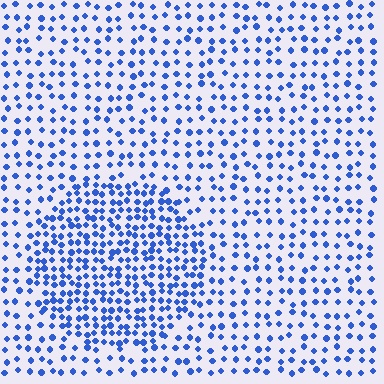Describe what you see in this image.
The image contains small blue elements arranged at two different densities. A circle-shaped region is visible where the elements are more densely packed than the surrounding area.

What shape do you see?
I see a circle.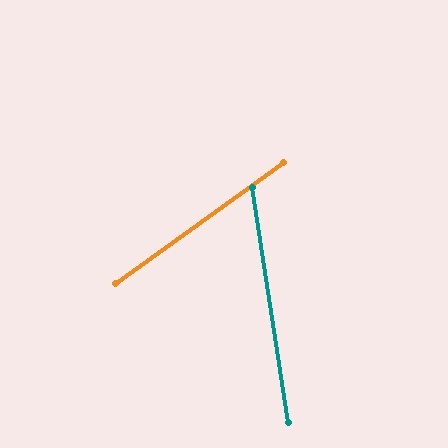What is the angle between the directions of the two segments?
Approximately 63 degrees.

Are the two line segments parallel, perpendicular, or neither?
Neither parallel nor perpendicular — they differ by about 63°.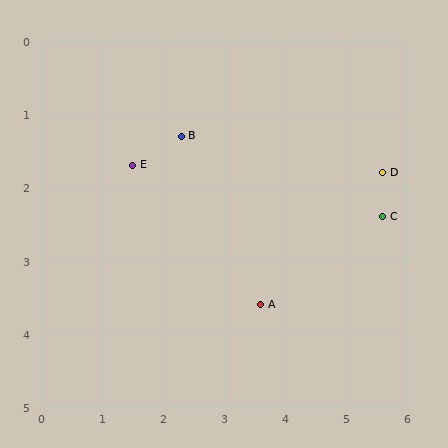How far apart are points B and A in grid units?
Points B and A are about 2.6 grid units apart.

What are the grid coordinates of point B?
Point B is at approximately (2.3, 1.3).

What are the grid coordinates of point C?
Point C is at approximately (5.6, 2.4).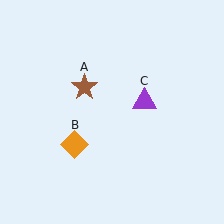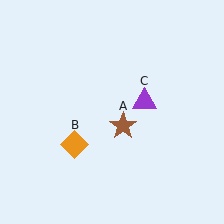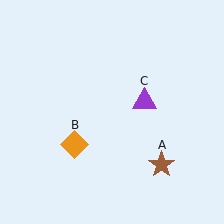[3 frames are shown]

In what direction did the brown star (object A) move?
The brown star (object A) moved down and to the right.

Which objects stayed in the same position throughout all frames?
Orange diamond (object B) and purple triangle (object C) remained stationary.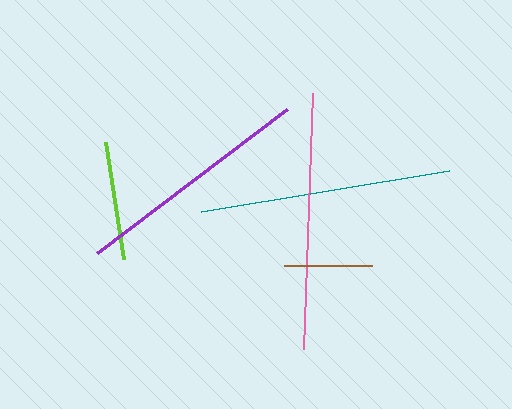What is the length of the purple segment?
The purple segment is approximately 238 pixels long.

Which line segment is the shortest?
The brown line is the shortest at approximately 87 pixels.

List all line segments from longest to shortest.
From longest to shortest: pink, teal, purple, lime, brown.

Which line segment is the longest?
The pink line is the longest at approximately 256 pixels.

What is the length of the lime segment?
The lime segment is approximately 119 pixels long.